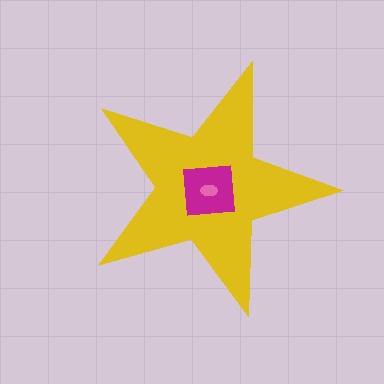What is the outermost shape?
The yellow star.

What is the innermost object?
The pink ellipse.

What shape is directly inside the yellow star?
The magenta square.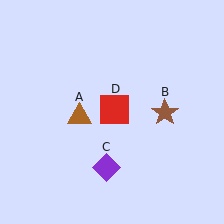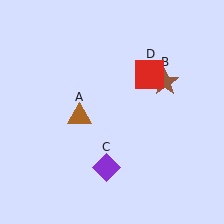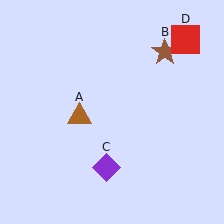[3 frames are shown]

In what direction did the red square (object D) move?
The red square (object D) moved up and to the right.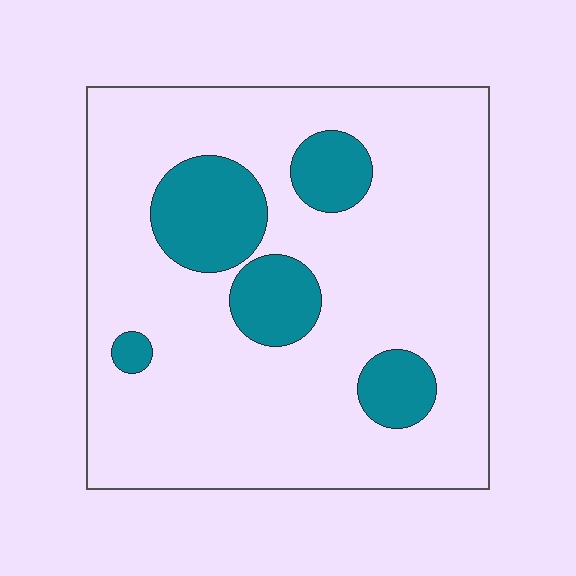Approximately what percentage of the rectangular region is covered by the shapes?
Approximately 20%.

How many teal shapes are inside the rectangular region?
5.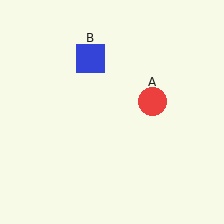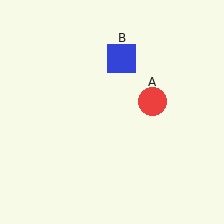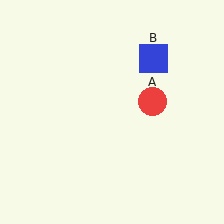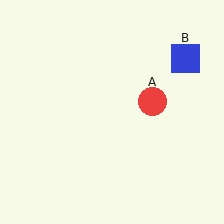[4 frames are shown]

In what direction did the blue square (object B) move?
The blue square (object B) moved right.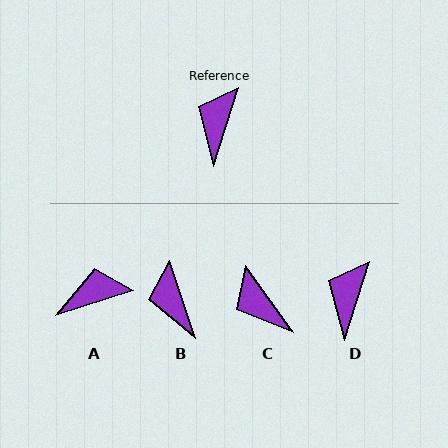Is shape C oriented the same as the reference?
No, it is off by about 53 degrees.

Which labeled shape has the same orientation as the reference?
D.